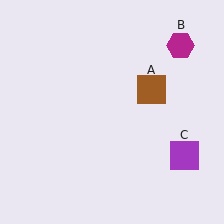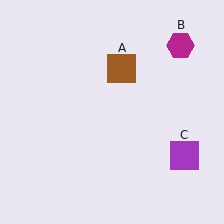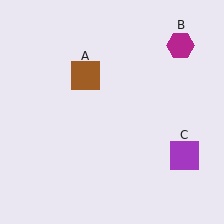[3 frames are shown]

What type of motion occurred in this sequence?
The brown square (object A) rotated counterclockwise around the center of the scene.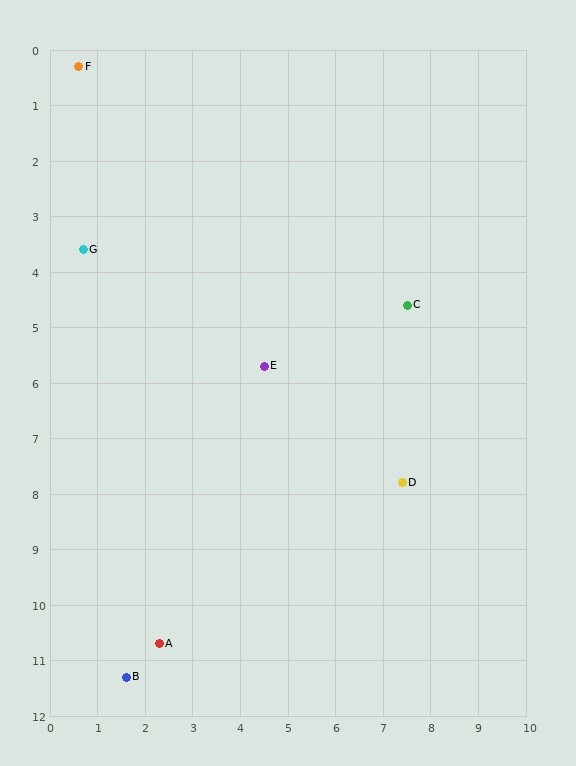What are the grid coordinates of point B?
Point B is at approximately (1.6, 11.3).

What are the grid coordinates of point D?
Point D is at approximately (7.4, 7.8).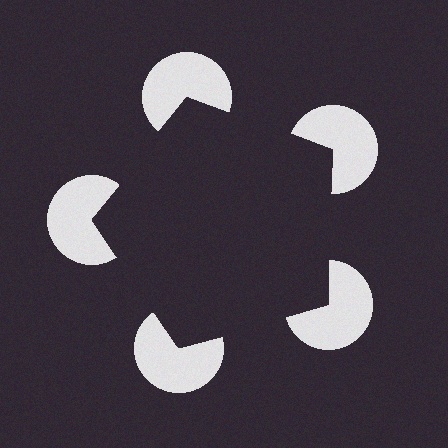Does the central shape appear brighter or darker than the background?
It typically appears slightly darker than the background, even though no actual brightness change is drawn.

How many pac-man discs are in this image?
There are 5 — one at each vertex of the illusory pentagon.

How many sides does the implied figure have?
5 sides.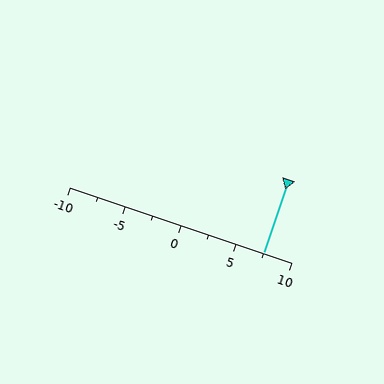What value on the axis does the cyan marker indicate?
The marker indicates approximately 7.5.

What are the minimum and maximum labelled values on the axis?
The axis runs from -10 to 10.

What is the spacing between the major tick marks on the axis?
The major ticks are spaced 5 apart.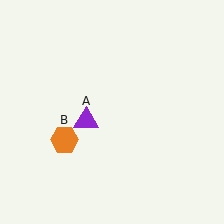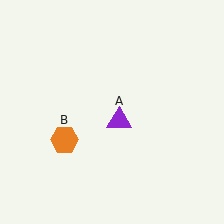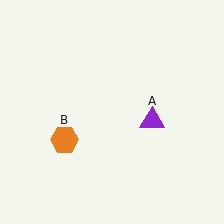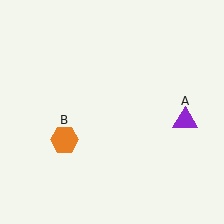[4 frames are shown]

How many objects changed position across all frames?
1 object changed position: purple triangle (object A).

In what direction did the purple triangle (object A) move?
The purple triangle (object A) moved right.